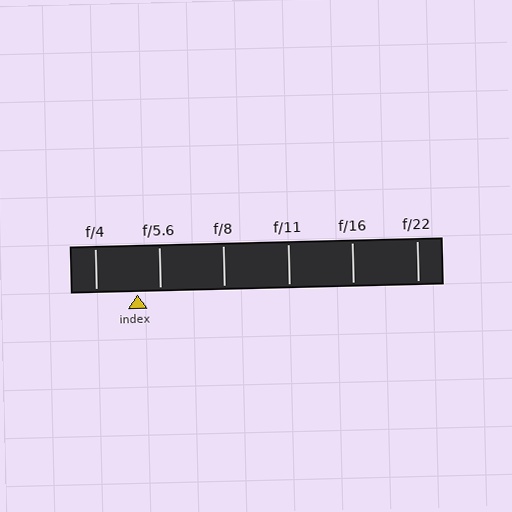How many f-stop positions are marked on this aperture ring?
There are 6 f-stop positions marked.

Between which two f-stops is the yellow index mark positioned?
The index mark is between f/4 and f/5.6.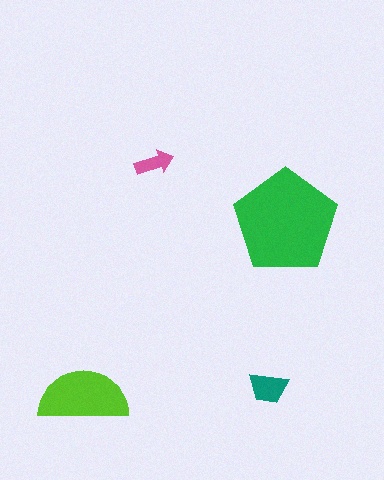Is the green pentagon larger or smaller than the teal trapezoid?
Larger.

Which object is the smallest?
The pink arrow.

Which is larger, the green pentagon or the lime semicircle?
The green pentagon.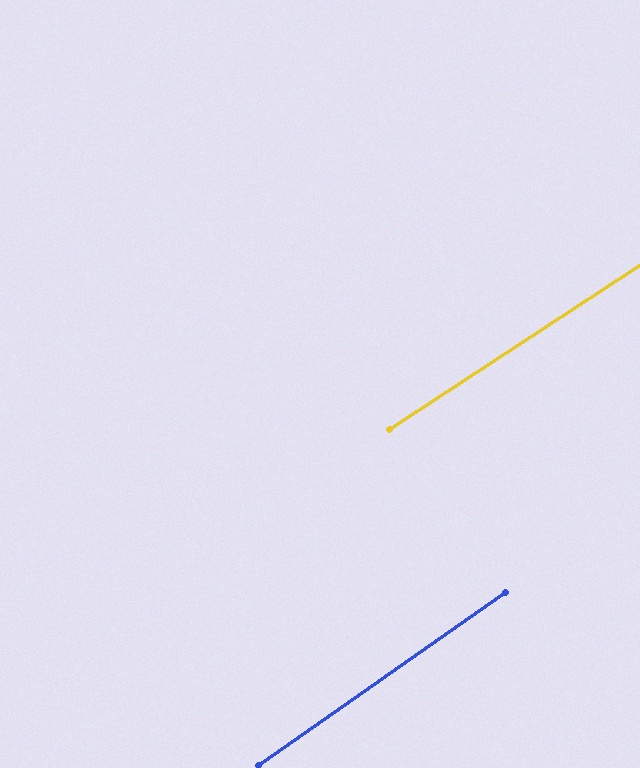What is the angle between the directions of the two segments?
Approximately 2 degrees.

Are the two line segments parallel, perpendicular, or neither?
Parallel — their directions differ by only 1.8°.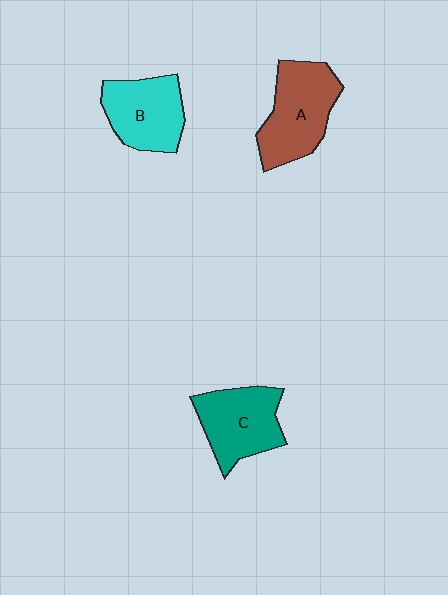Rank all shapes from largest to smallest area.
From largest to smallest: A (brown), C (teal), B (cyan).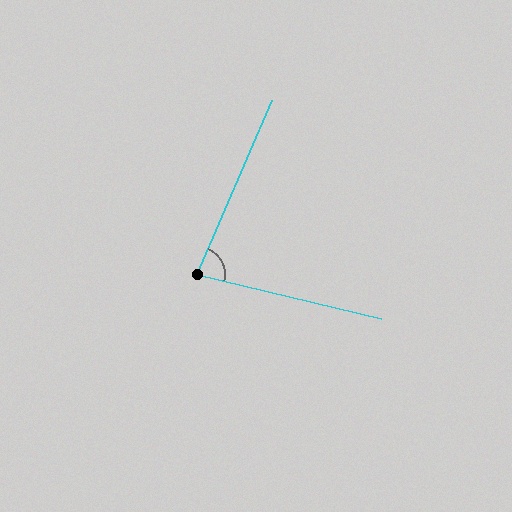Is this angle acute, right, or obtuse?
It is acute.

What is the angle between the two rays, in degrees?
Approximately 80 degrees.